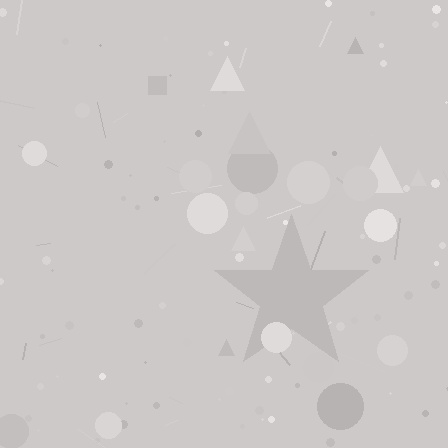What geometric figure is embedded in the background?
A star is embedded in the background.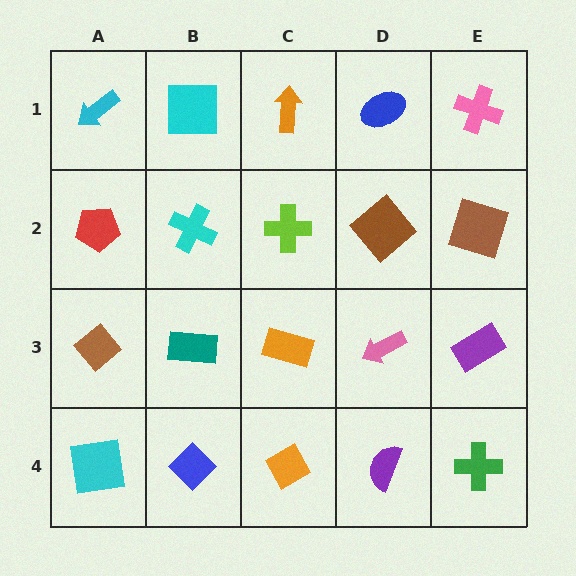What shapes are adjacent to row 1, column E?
A brown square (row 2, column E), a blue ellipse (row 1, column D).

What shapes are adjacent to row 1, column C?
A lime cross (row 2, column C), a cyan square (row 1, column B), a blue ellipse (row 1, column D).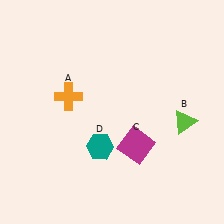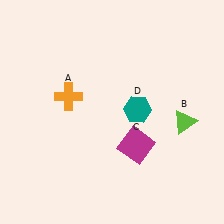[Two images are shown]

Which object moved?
The teal hexagon (D) moved right.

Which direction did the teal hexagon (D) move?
The teal hexagon (D) moved right.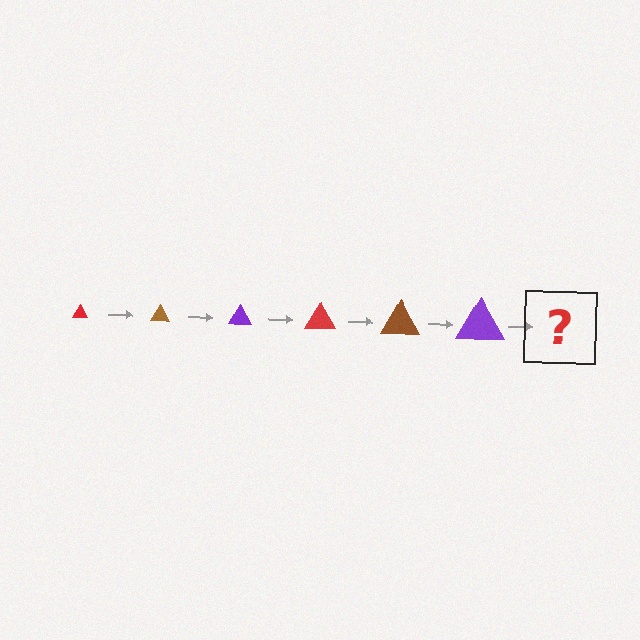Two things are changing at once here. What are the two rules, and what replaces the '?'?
The two rules are that the triangle grows larger each step and the color cycles through red, brown, and purple. The '?' should be a red triangle, larger than the previous one.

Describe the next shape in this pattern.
It should be a red triangle, larger than the previous one.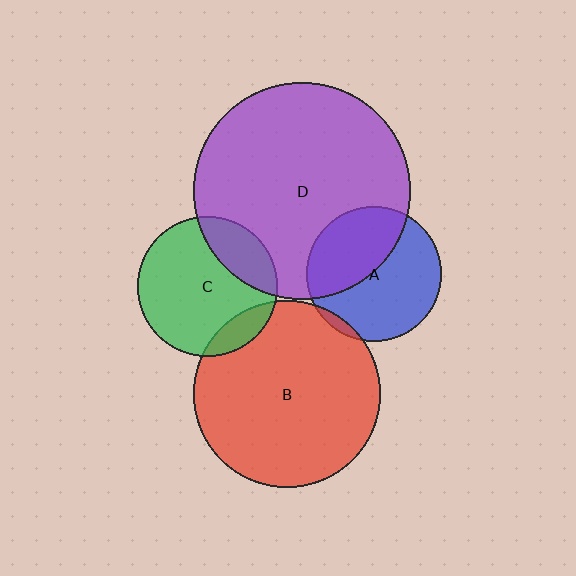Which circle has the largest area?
Circle D (purple).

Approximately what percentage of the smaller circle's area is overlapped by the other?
Approximately 40%.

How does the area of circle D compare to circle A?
Approximately 2.6 times.